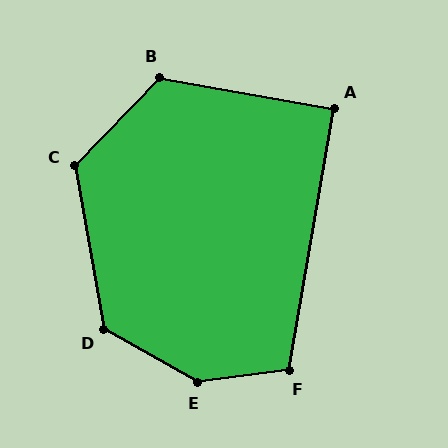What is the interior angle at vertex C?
Approximately 126 degrees (obtuse).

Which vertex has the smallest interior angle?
A, at approximately 90 degrees.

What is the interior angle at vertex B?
Approximately 124 degrees (obtuse).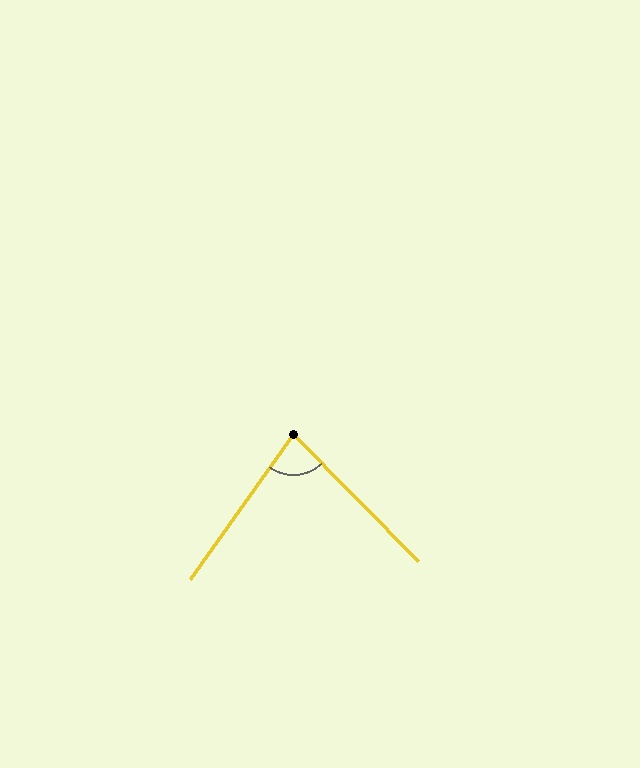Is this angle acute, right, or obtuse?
It is acute.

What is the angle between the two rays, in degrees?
Approximately 80 degrees.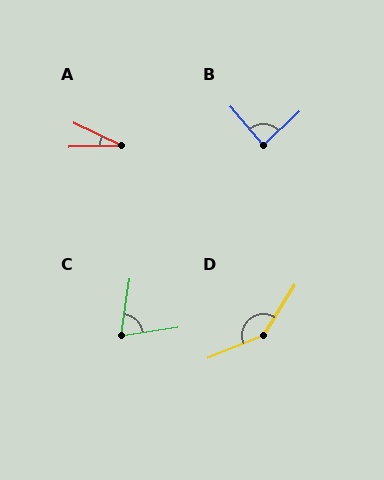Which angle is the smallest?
A, at approximately 28 degrees.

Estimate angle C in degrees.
Approximately 73 degrees.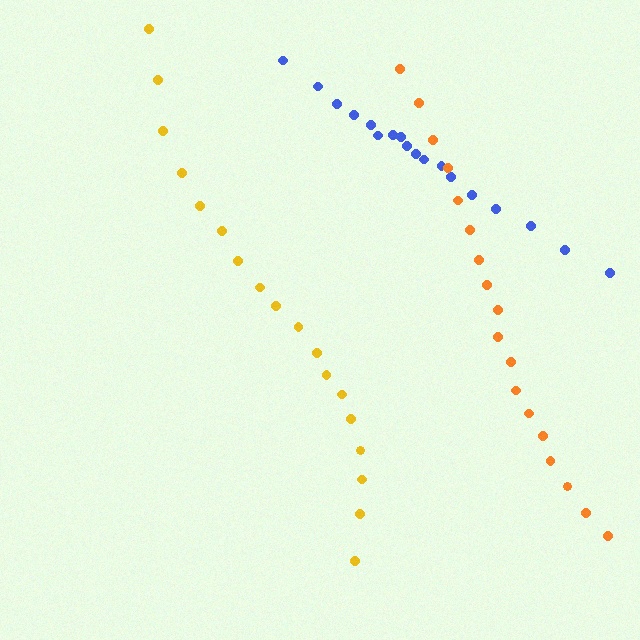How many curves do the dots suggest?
There are 3 distinct paths.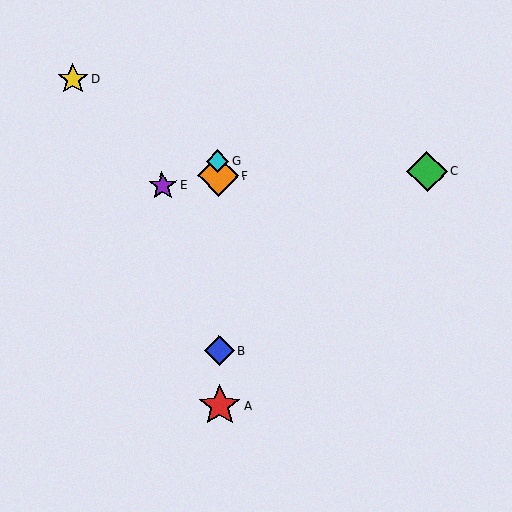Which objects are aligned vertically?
Objects A, B, F, G are aligned vertically.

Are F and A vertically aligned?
Yes, both are at x≈218.